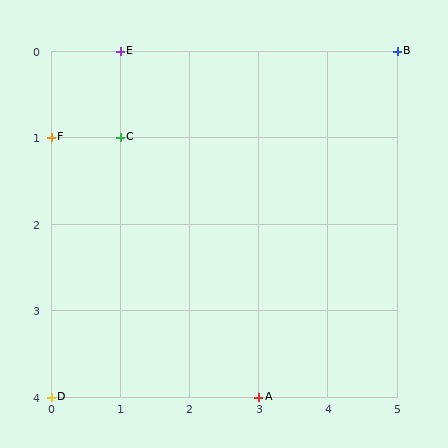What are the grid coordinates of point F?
Point F is at grid coordinates (0, 1).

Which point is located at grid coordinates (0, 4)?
Point D is at (0, 4).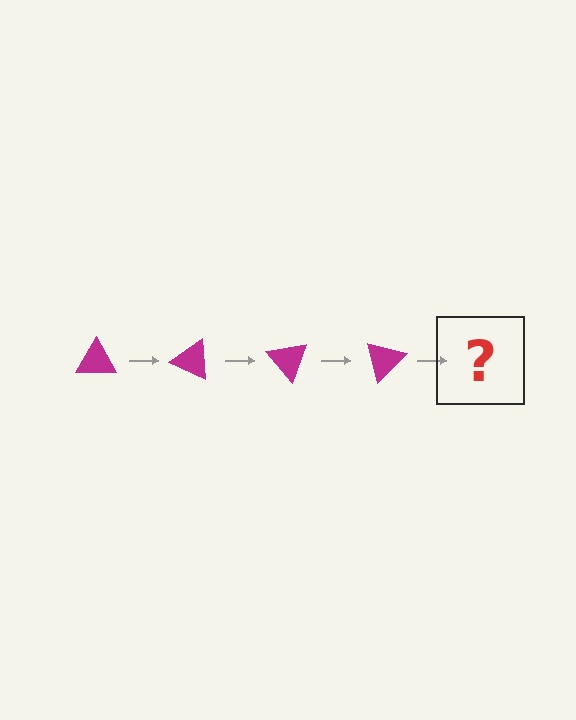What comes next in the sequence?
The next element should be a magenta triangle rotated 100 degrees.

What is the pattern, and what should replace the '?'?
The pattern is that the triangle rotates 25 degrees each step. The '?' should be a magenta triangle rotated 100 degrees.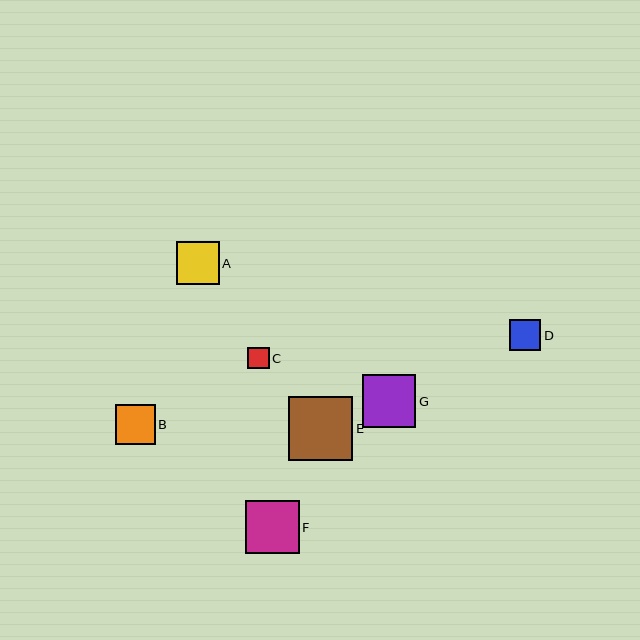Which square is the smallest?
Square C is the smallest with a size of approximately 21 pixels.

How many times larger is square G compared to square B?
Square G is approximately 1.3 times the size of square B.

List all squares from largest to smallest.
From largest to smallest: E, F, G, A, B, D, C.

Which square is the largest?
Square E is the largest with a size of approximately 64 pixels.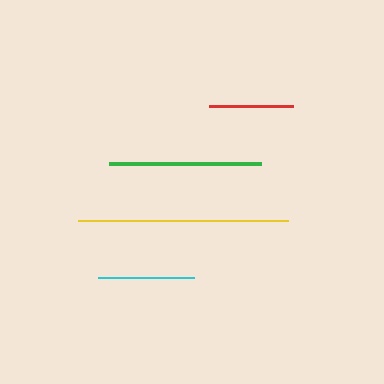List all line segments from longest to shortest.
From longest to shortest: yellow, green, cyan, red.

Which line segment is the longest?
The yellow line is the longest at approximately 210 pixels.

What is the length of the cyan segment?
The cyan segment is approximately 96 pixels long.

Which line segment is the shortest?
The red line is the shortest at approximately 84 pixels.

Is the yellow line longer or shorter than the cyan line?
The yellow line is longer than the cyan line.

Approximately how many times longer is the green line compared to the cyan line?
The green line is approximately 1.6 times the length of the cyan line.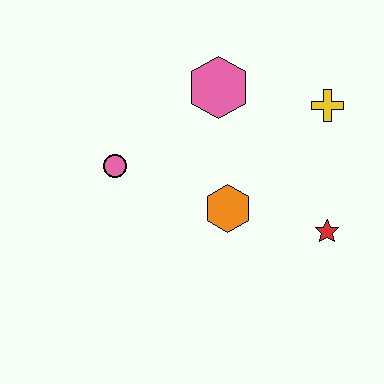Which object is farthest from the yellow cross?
The pink circle is farthest from the yellow cross.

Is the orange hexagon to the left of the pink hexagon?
No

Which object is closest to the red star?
The orange hexagon is closest to the red star.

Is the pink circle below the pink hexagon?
Yes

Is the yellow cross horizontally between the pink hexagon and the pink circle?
No